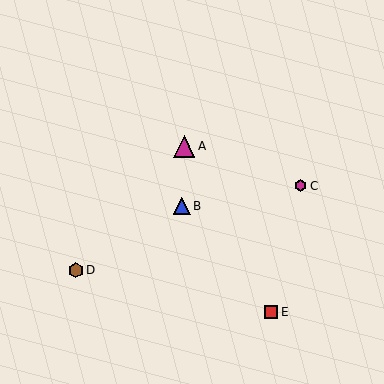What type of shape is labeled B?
Shape B is a blue triangle.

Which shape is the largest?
The magenta triangle (labeled A) is the largest.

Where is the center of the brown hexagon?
The center of the brown hexagon is at (76, 270).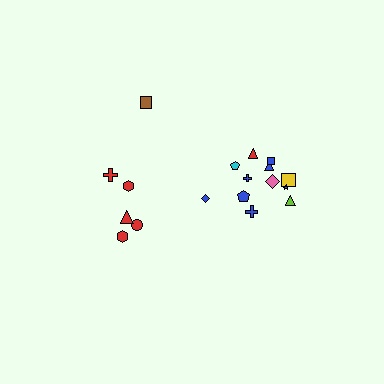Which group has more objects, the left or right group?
The right group.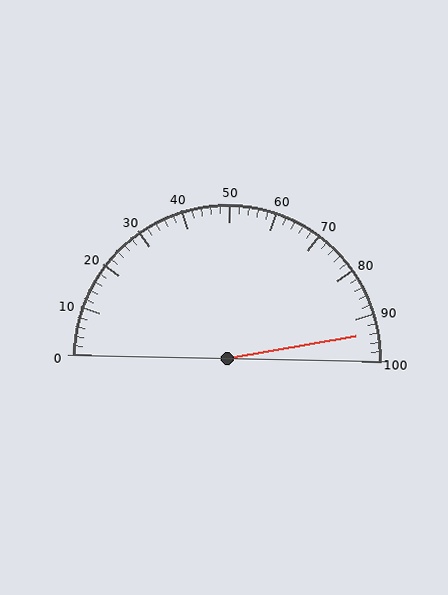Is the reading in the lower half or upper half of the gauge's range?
The reading is in the upper half of the range (0 to 100).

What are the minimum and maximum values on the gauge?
The gauge ranges from 0 to 100.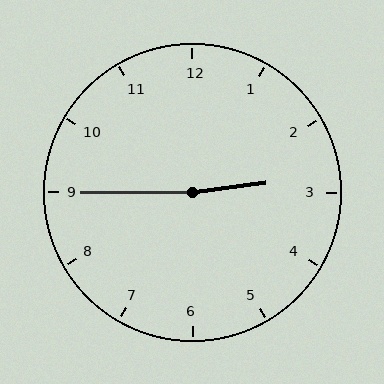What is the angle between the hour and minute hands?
Approximately 172 degrees.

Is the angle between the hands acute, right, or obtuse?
It is obtuse.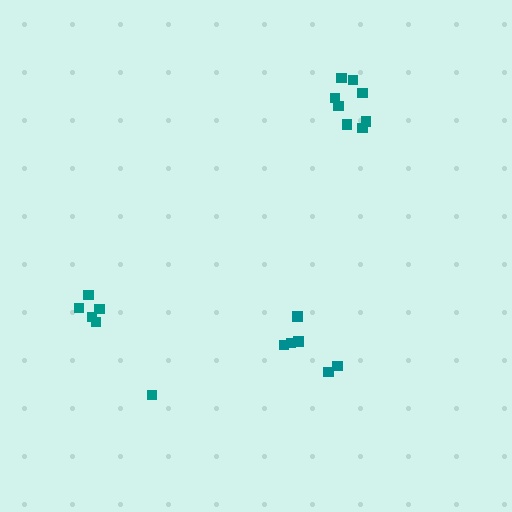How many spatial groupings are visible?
There are 3 spatial groupings.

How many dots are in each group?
Group 1: 6 dots, Group 2: 6 dots, Group 3: 8 dots (20 total).